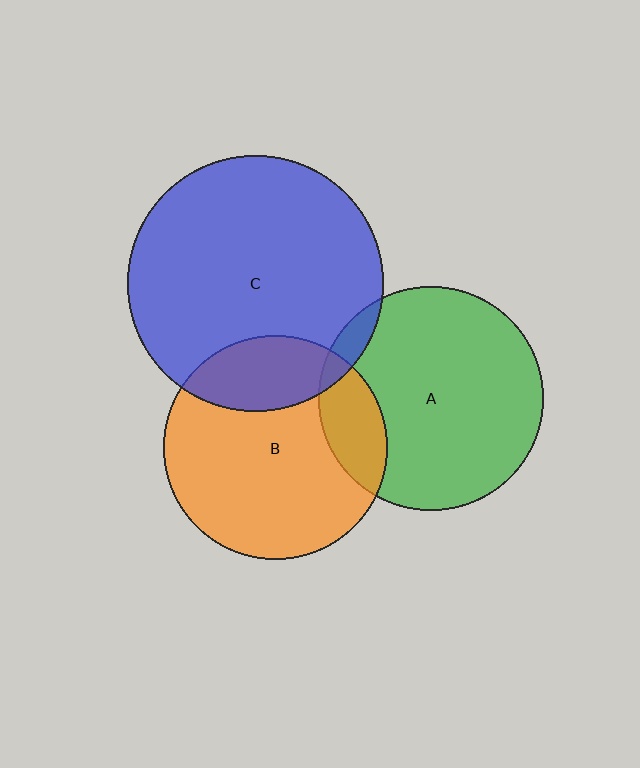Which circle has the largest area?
Circle C (blue).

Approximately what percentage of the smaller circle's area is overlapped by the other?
Approximately 15%.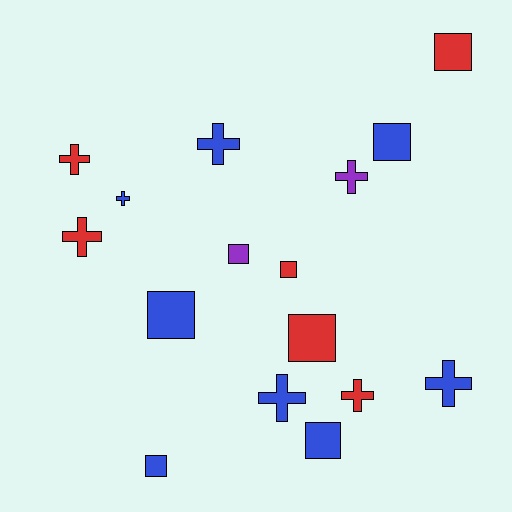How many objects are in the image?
There are 16 objects.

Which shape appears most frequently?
Square, with 8 objects.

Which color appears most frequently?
Blue, with 8 objects.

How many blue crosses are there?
There are 4 blue crosses.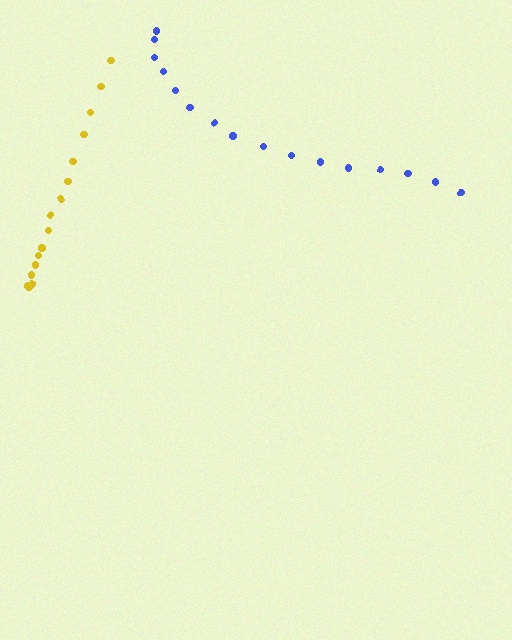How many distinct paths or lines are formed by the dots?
There are 2 distinct paths.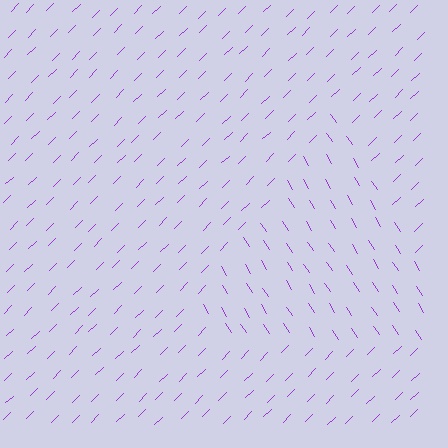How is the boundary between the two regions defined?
The boundary is defined purely by a change in line orientation (approximately 78 degrees difference). All lines are the same color and thickness.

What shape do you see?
I see a triangle.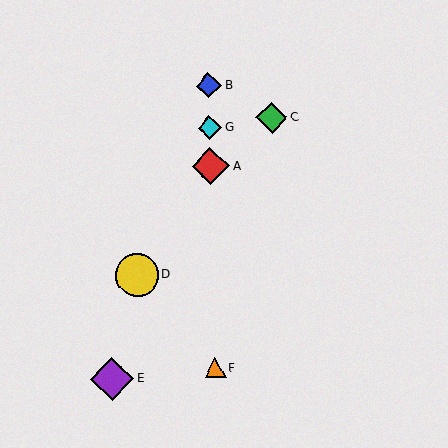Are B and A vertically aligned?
Yes, both are at x≈209.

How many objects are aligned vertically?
4 objects (A, B, F, G) are aligned vertically.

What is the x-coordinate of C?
Object C is at x≈272.